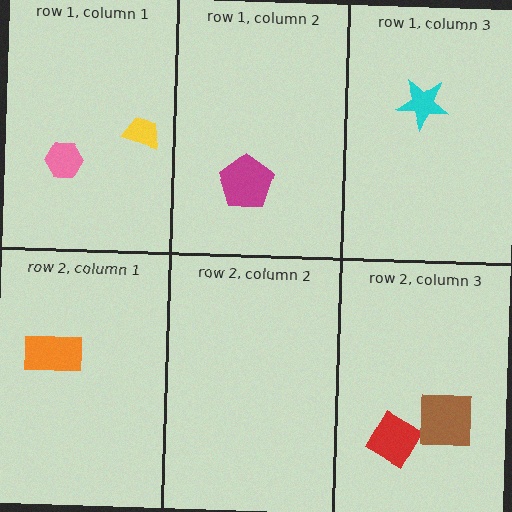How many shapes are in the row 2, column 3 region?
2.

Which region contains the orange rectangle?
The row 2, column 1 region.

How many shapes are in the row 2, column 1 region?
1.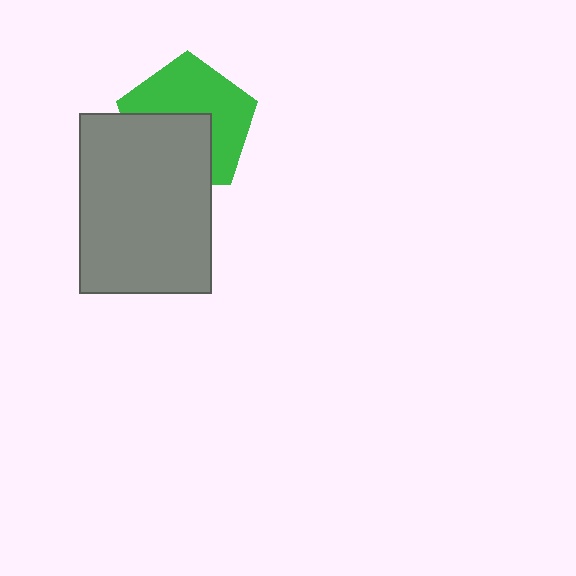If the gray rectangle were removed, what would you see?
You would see the complete green pentagon.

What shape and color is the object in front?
The object in front is a gray rectangle.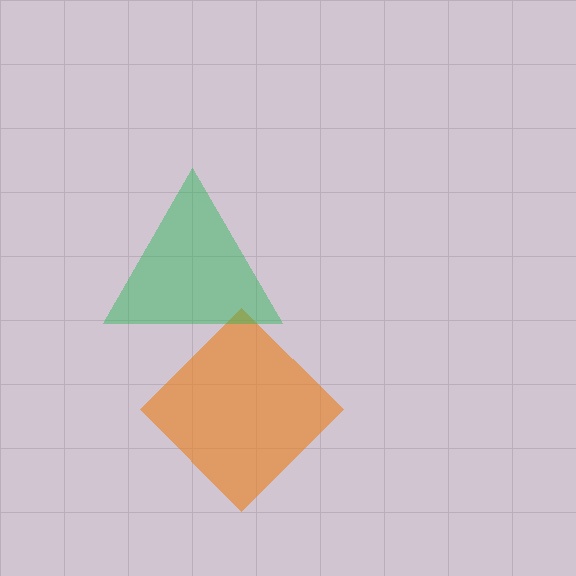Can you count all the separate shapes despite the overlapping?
Yes, there are 2 separate shapes.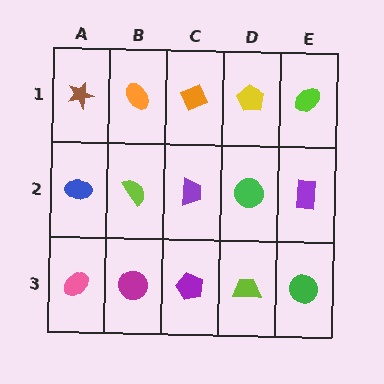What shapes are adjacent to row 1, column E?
A purple rectangle (row 2, column E), a yellow pentagon (row 1, column D).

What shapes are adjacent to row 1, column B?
A lime semicircle (row 2, column B), a brown star (row 1, column A), an orange diamond (row 1, column C).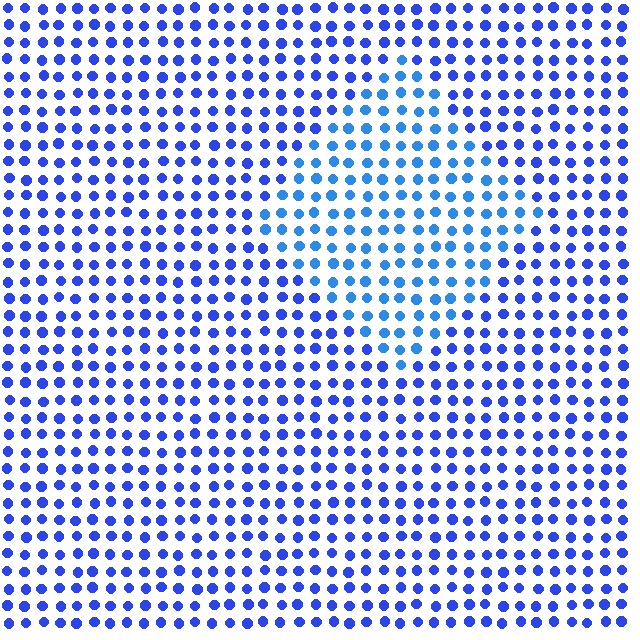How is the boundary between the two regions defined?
The boundary is defined purely by a slight shift in hue (about 23 degrees). Spacing, size, and orientation are identical on both sides.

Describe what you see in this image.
The image is filled with small blue elements in a uniform arrangement. A diamond-shaped region is visible where the elements are tinted to a slightly different hue, forming a subtle color boundary.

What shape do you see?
I see a diamond.